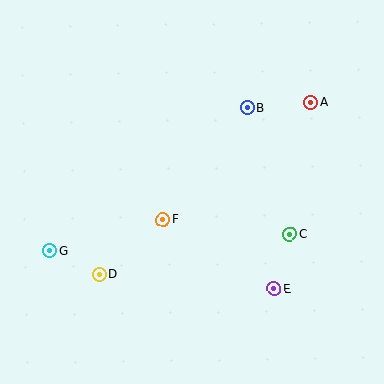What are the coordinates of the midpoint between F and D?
The midpoint between F and D is at (131, 247).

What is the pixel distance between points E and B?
The distance between E and B is 182 pixels.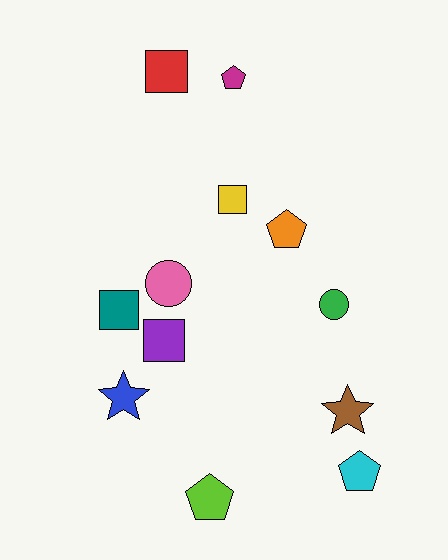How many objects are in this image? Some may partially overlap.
There are 12 objects.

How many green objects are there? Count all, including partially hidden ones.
There is 1 green object.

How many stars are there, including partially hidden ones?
There are 2 stars.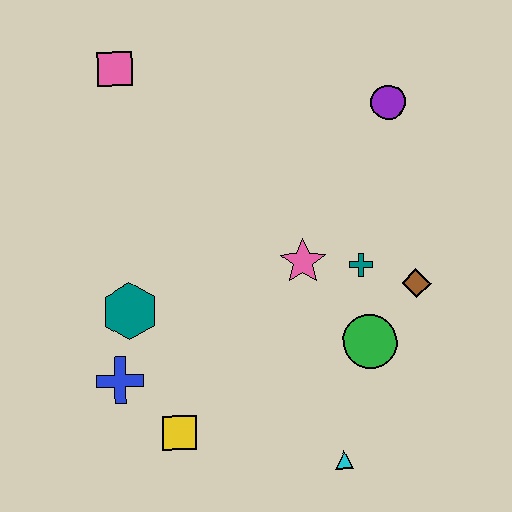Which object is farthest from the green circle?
The pink square is farthest from the green circle.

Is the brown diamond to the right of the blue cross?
Yes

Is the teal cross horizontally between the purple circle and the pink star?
Yes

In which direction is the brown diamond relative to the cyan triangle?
The brown diamond is above the cyan triangle.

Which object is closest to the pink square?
The teal hexagon is closest to the pink square.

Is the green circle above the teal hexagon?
No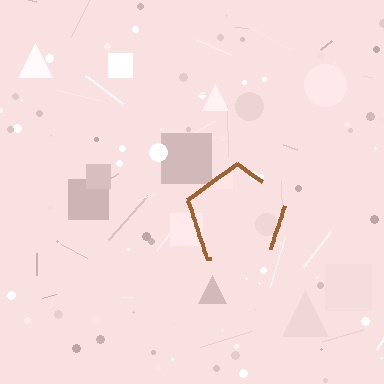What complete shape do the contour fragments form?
The contour fragments form a pentagon.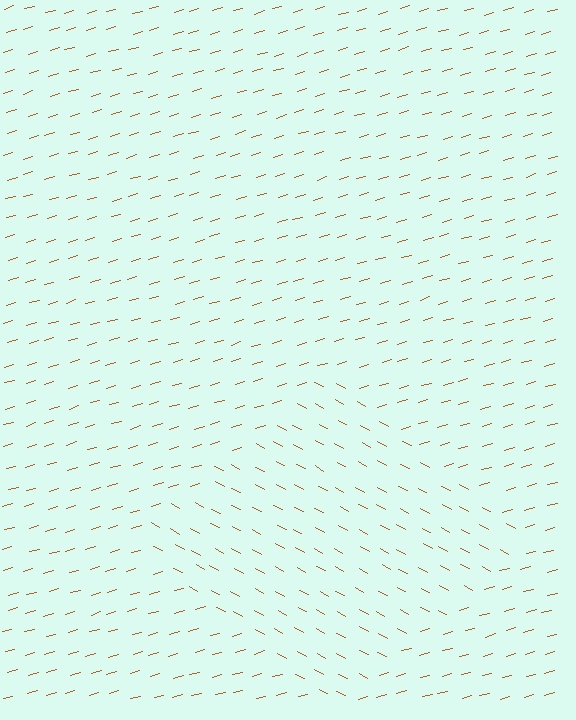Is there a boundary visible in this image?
Yes, there is a texture boundary formed by a change in line orientation.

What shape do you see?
I see a diamond.